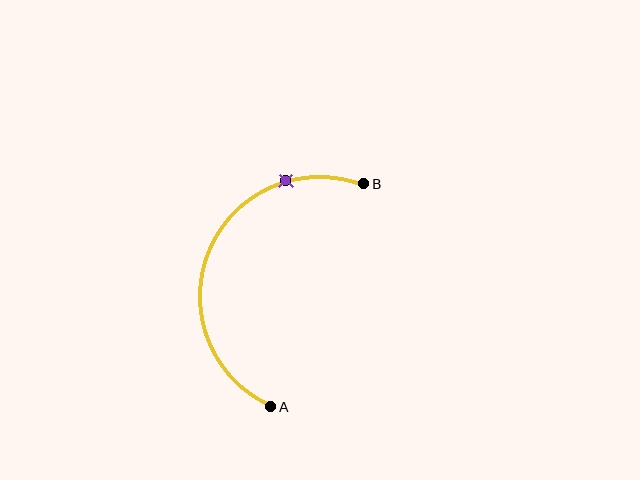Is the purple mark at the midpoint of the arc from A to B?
No. The purple mark lies on the arc but is closer to endpoint B. The arc midpoint would be at the point on the curve equidistant along the arc from both A and B.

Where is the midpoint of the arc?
The arc midpoint is the point on the curve farthest from the straight line joining A and B. It sits to the left of that line.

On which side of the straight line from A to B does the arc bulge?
The arc bulges to the left of the straight line connecting A and B.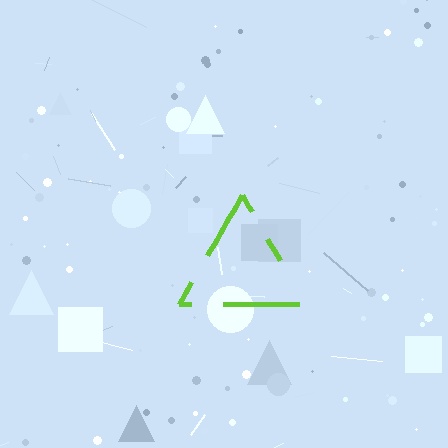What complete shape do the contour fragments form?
The contour fragments form a triangle.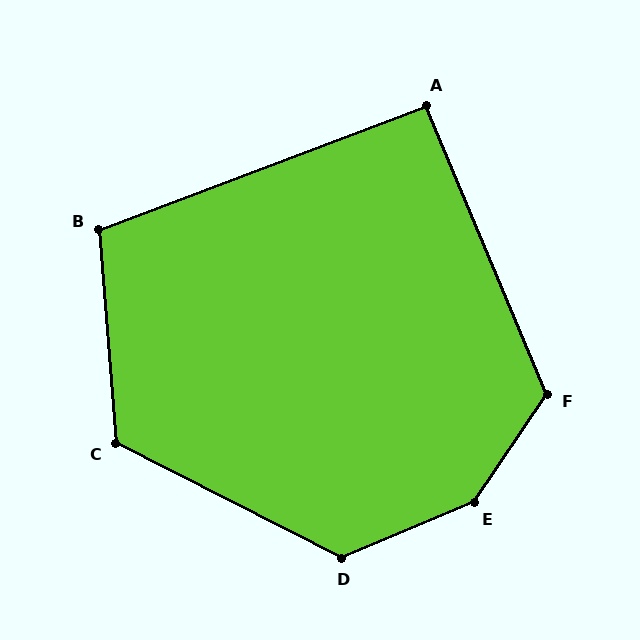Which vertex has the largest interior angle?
E, at approximately 147 degrees.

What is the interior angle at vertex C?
Approximately 121 degrees (obtuse).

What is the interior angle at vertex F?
Approximately 123 degrees (obtuse).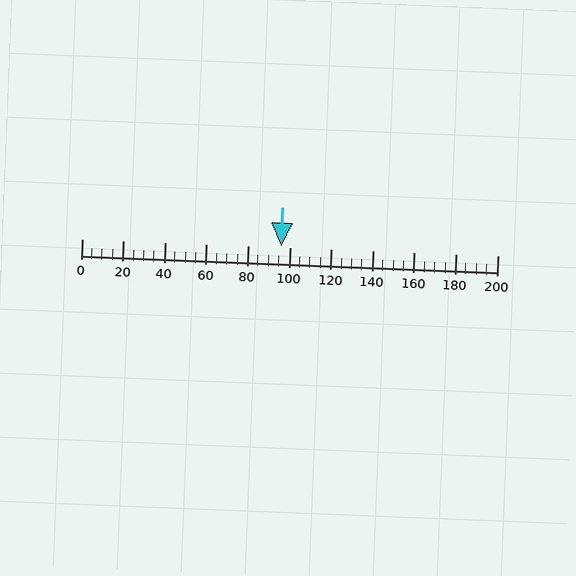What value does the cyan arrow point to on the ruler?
The cyan arrow points to approximately 96.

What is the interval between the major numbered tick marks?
The major tick marks are spaced 20 units apart.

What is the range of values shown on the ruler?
The ruler shows values from 0 to 200.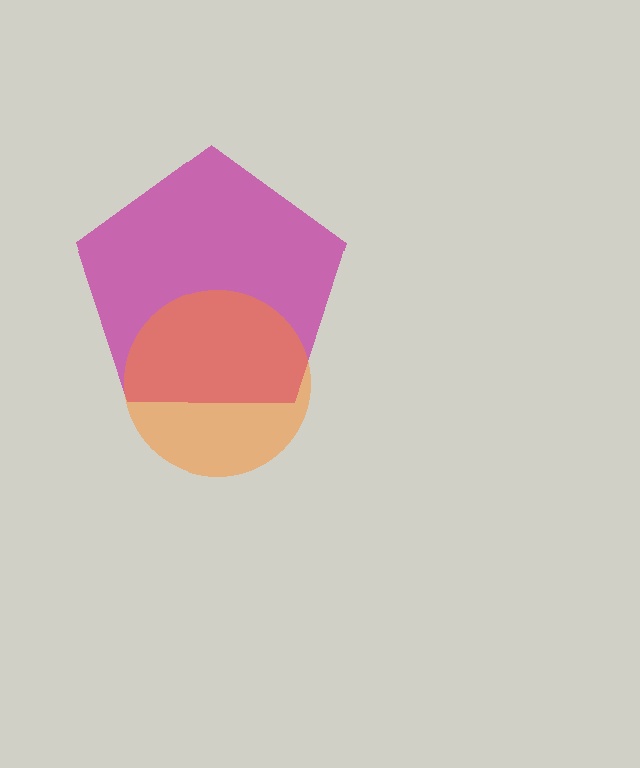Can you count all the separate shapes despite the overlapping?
Yes, there are 2 separate shapes.